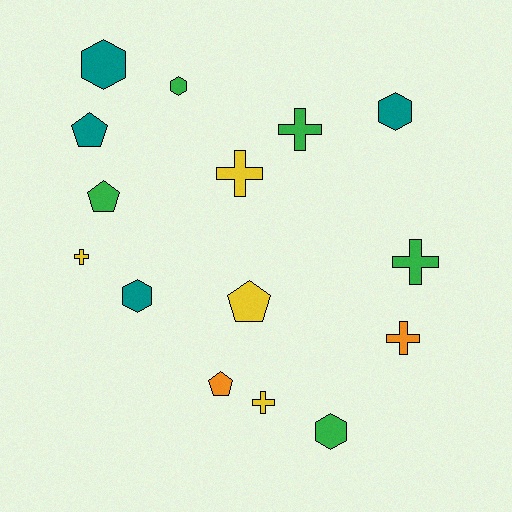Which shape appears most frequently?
Cross, with 6 objects.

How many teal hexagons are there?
There are 3 teal hexagons.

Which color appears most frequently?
Green, with 5 objects.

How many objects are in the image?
There are 15 objects.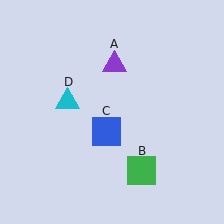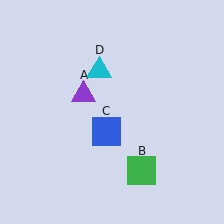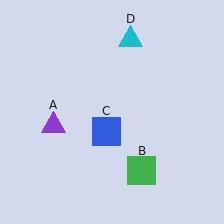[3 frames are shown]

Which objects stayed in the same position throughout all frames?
Green square (object B) and blue square (object C) remained stationary.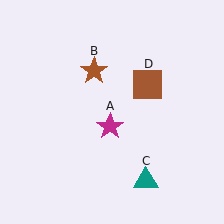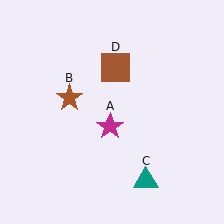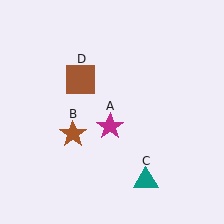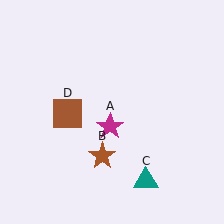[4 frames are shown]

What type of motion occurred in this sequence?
The brown star (object B), brown square (object D) rotated counterclockwise around the center of the scene.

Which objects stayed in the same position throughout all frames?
Magenta star (object A) and teal triangle (object C) remained stationary.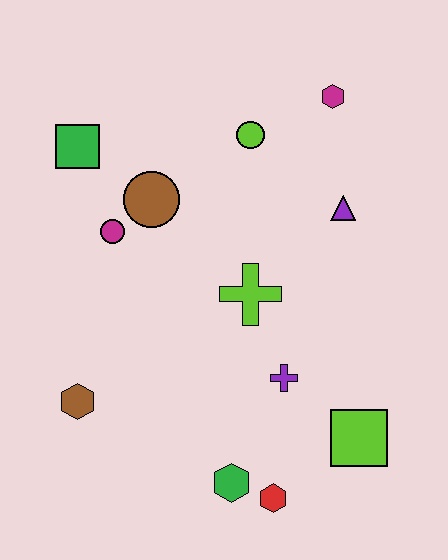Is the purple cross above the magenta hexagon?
No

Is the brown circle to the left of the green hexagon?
Yes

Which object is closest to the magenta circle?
The brown circle is closest to the magenta circle.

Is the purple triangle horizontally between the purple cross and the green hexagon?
No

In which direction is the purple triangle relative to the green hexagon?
The purple triangle is above the green hexagon.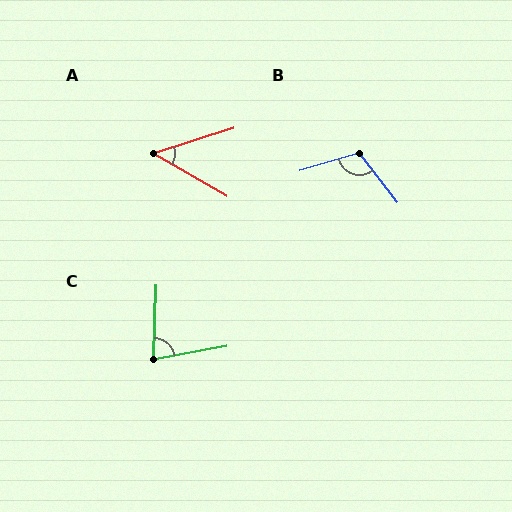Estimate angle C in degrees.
Approximately 77 degrees.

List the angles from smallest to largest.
A (48°), C (77°), B (111°).